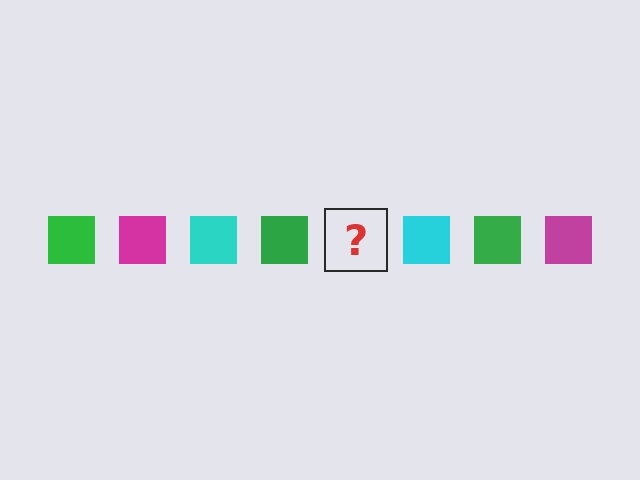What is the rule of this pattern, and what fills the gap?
The rule is that the pattern cycles through green, magenta, cyan squares. The gap should be filled with a magenta square.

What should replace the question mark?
The question mark should be replaced with a magenta square.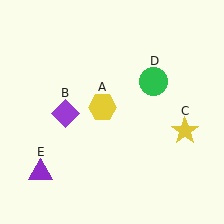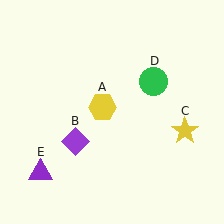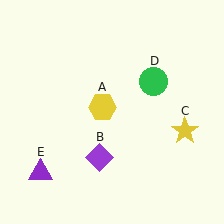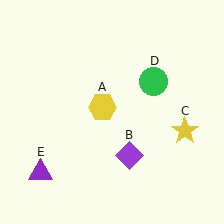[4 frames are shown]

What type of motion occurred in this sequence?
The purple diamond (object B) rotated counterclockwise around the center of the scene.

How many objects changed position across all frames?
1 object changed position: purple diamond (object B).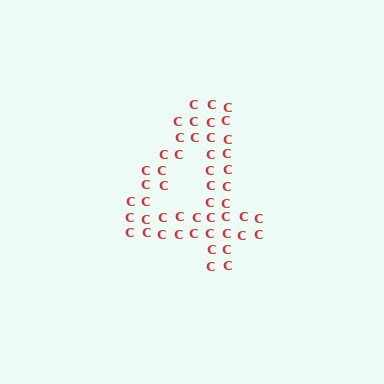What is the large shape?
The large shape is the digit 4.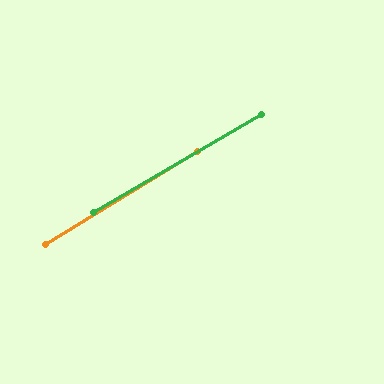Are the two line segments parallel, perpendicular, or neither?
Parallel — their directions differ by only 1.4°.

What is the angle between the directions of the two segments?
Approximately 1 degree.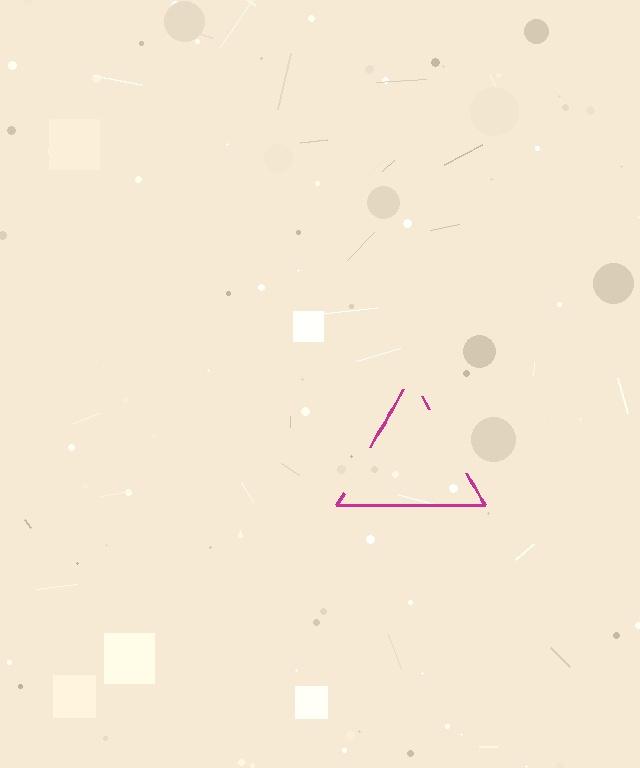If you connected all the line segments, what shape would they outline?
They would outline a triangle.